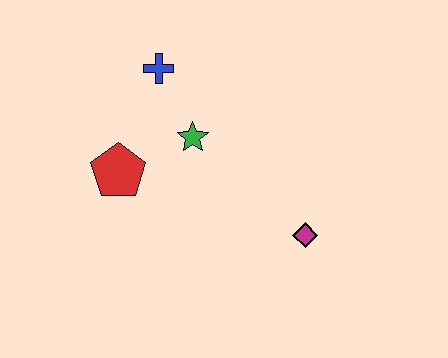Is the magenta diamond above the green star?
No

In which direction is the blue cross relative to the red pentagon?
The blue cross is above the red pentagon.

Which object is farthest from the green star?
The magenta diamond is farthest from the green star.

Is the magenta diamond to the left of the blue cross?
No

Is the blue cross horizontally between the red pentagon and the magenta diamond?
Yes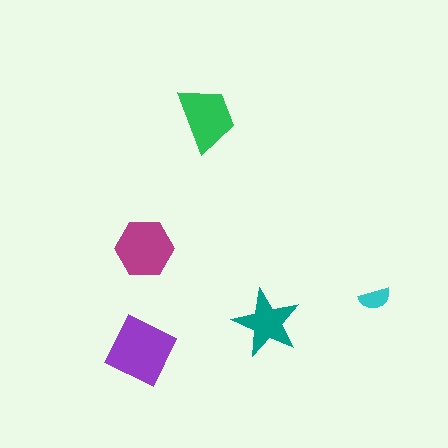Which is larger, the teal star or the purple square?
The purple square.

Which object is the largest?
The purple square.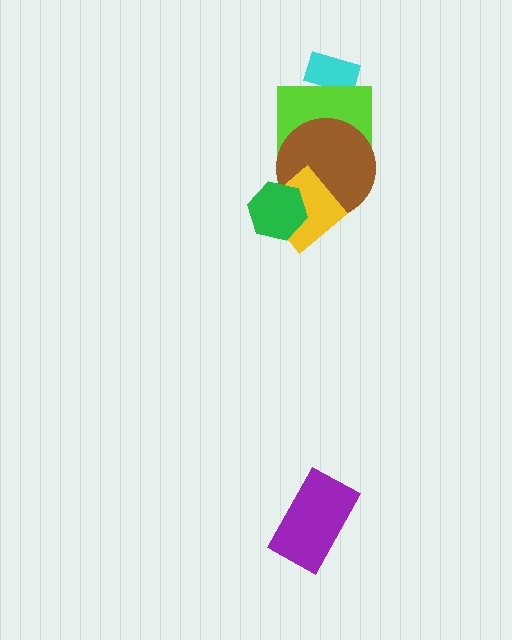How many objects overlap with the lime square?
3 objects overlap with the lime square.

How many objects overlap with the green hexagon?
2 objects overlap with the green hexagon.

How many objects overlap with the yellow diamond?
3 objects overlap with the yellow diamond.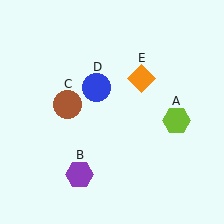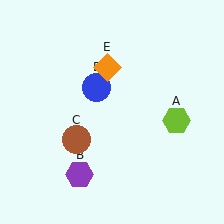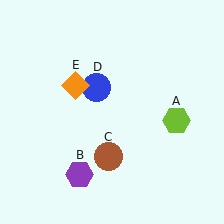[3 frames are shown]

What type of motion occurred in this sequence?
The brown circle (object C), orange diamond (object E) rotated counterclockwise around the center of the scene.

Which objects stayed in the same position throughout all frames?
Lime hexagon (object A) and purple hexagon (object B) and blue circle (object D) remained stationary.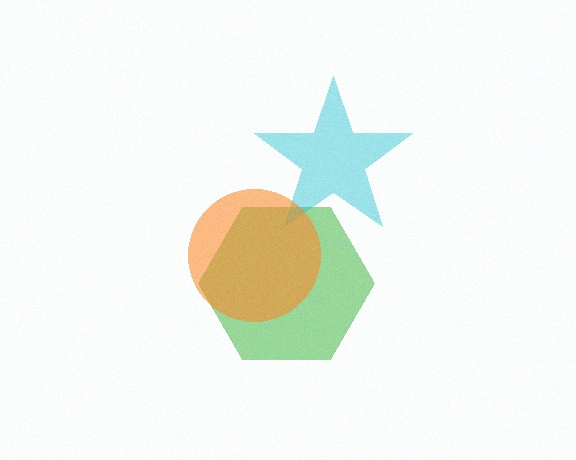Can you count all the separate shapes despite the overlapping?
Yes, there are 3 separate shapes.